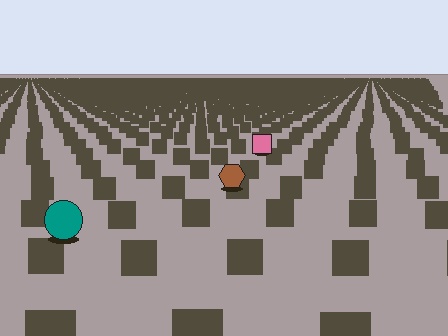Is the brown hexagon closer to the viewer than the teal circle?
No. The teal circle is closer — you can tell from the texture gradient: the ground texture is coarser near it.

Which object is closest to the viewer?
The teal circle is closest. The texture marks near it are larger and more spread out.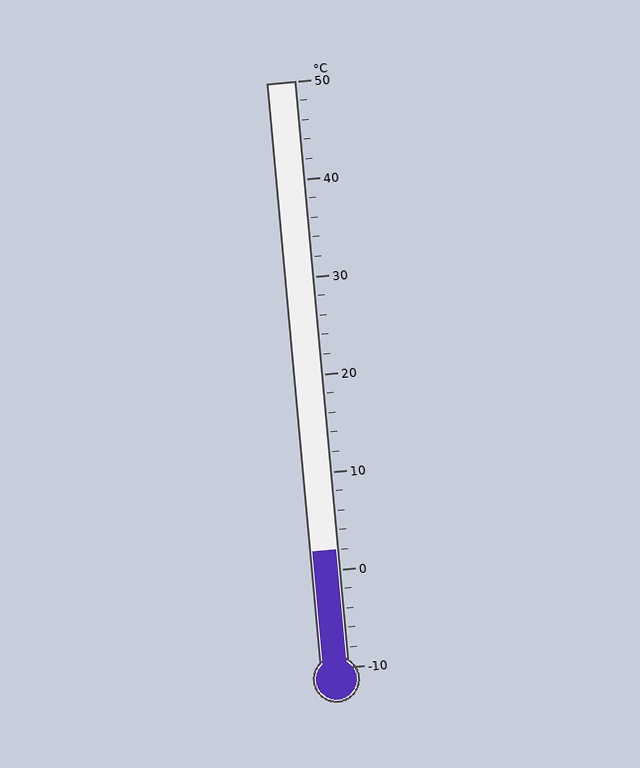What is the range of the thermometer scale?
The thermometer scale ranges from -10°C to 50°C.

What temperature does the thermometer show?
The thermometer shows approximately 2°C.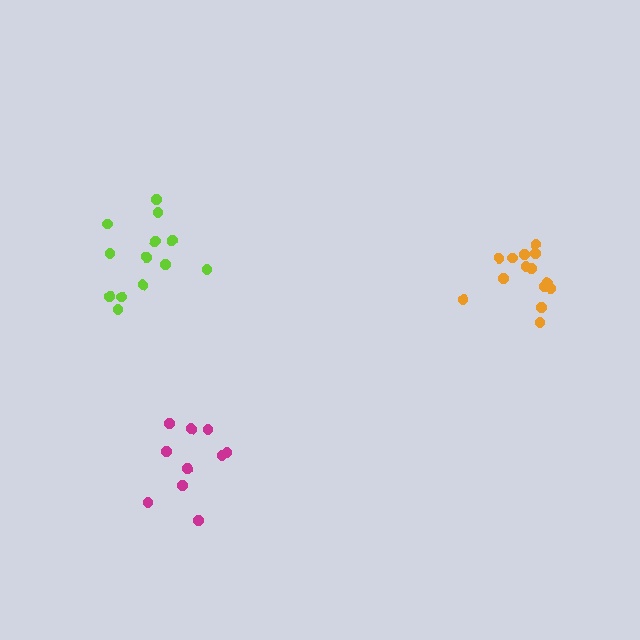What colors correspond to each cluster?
The clusters are colored: lime, magenta, orange.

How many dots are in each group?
Group 1: 13 dots, Group 2: 10 dots, Group 3: 14 dots (37 total).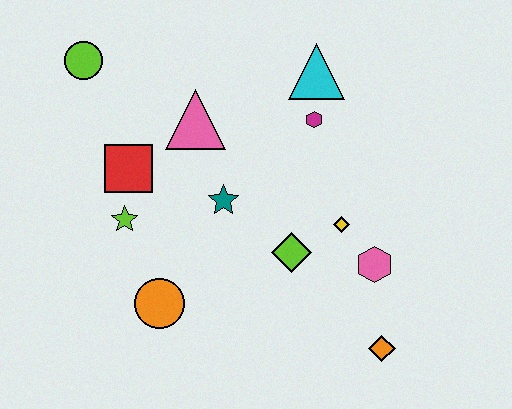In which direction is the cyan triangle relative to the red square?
The cyan triangle is to the right of the red square.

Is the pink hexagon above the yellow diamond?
No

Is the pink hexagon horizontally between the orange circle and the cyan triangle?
No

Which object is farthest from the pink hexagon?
The lime circle is farthest from the pink hexagon.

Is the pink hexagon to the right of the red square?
Yes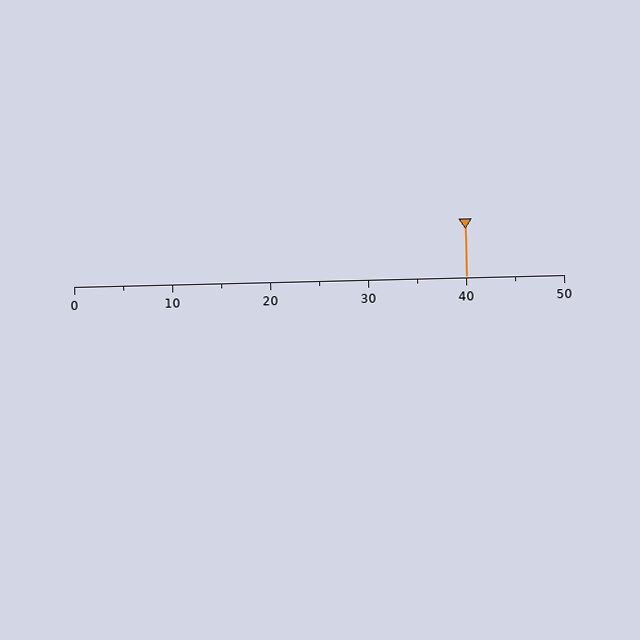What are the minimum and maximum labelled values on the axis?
The axis runs from 0 to 50.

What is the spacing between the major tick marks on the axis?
The major ticks are spaced 10 apart.